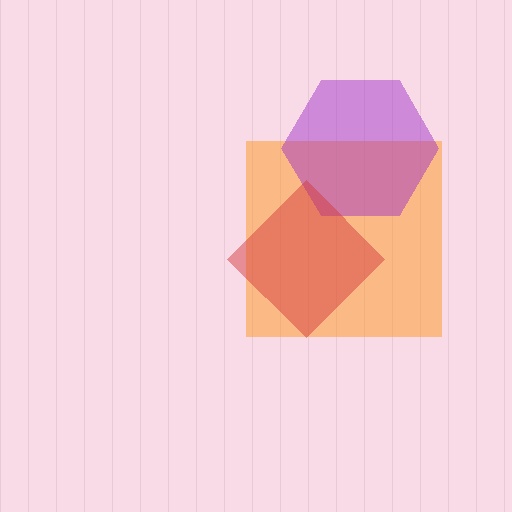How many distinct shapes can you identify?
There are 3 distinct shapes: an orange square, a purple hexagon, a red diamond.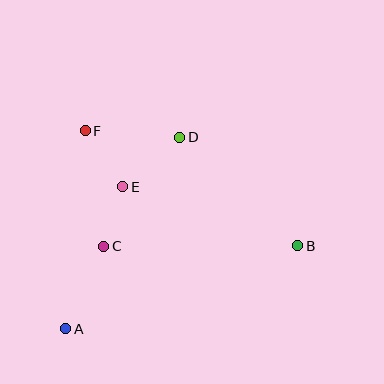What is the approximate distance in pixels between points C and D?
The distance between C and D is approximately 133 pixels.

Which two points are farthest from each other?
Points A and B are farthest from each other.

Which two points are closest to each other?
Points C and E are closest to each other.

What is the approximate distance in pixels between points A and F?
The distance between A and F is approximately 199 pixels.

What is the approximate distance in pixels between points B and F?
The distance between B and F is approximately 241 pixels.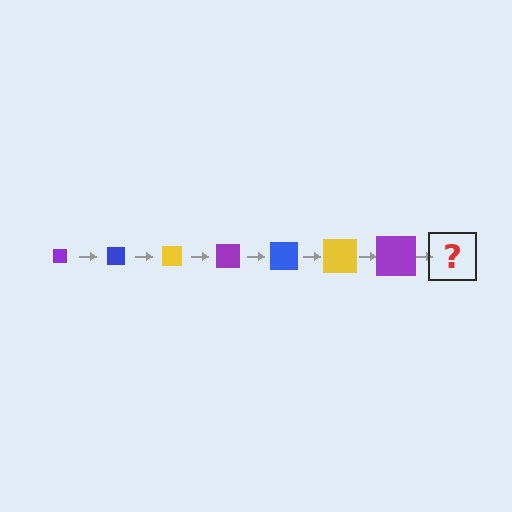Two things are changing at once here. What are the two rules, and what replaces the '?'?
The two rules are that the square grows larger each step and the color cycles through purple, blue, and yellow. The '?' should be a blue square, larger than the previous one.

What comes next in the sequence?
The next element should be a blue square, larger than the previous one.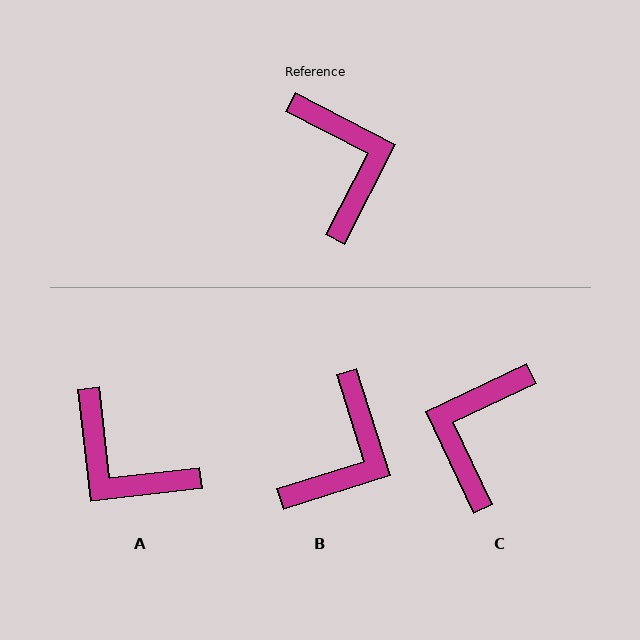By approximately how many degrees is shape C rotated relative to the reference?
Approximately 142 degrees counter-clockwise.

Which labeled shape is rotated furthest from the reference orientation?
A, about 146 degrees away.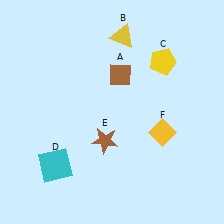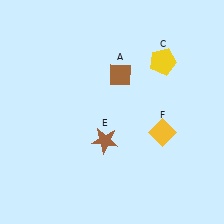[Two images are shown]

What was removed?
The yellow triangle (B), the cyan square (D) were removed in Image 2.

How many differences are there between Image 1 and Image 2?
There are 2 differences between the two images.